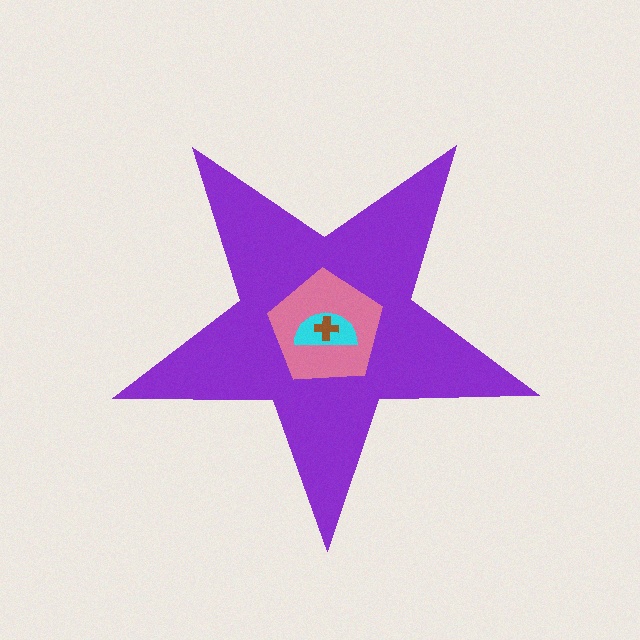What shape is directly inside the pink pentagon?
The cyan semicircle.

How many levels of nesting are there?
4.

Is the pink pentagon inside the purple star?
Yes.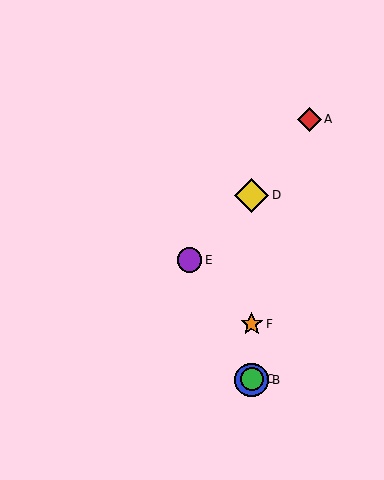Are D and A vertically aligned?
No, D is at x≈252 and A is at x≈309.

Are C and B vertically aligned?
Yes, both are at x≈252.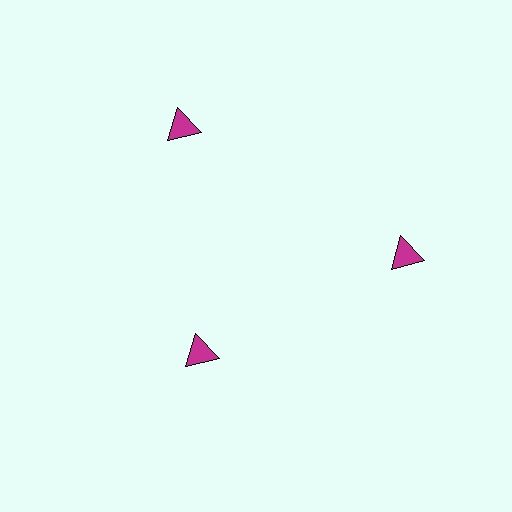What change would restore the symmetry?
The symmetry would be restored by moving it outward, back onto the ring so that all 3 triangles sit at equal angles and equal distance from the center.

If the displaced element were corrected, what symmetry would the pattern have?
It would have 3-fold rotational symmetry — the pattern would map onto itself every 120 degrees.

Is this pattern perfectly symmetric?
No. The 3 magenta triangles are arranged in a ring, but one element near the 7 o'clock position is pulled inward toward the center, breaking the 3-fold rotational symmetry.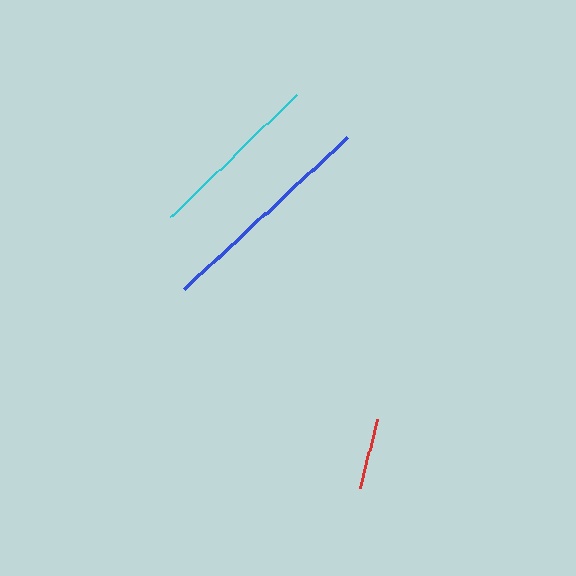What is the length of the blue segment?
The blue segment is approximately 223 pixels long.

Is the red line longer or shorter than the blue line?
The blue line is longer than the red line.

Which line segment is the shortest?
The red line is the shortest at approximately 72 pixels.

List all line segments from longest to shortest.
From longest to shortest: blue, cyan, red.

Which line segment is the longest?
The blue line is the longest at approximately 223 pixels.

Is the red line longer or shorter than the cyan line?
The cyan line is longer than the red line.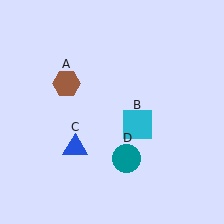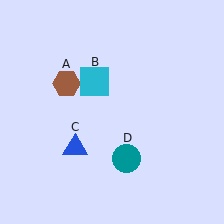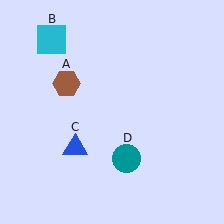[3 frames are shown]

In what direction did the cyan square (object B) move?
The cyan square (object B) moved up and to the left.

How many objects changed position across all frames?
1 object changed position: cyan square (object B).